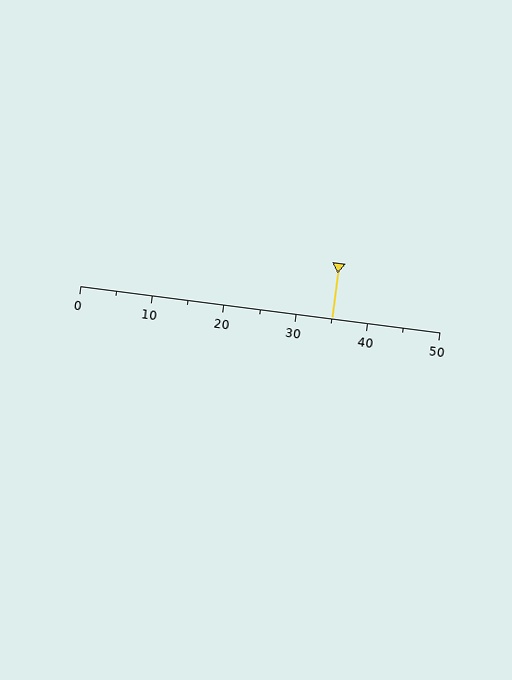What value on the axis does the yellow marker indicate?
The marker indicates approximately 35.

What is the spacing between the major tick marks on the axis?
The major ticks are spaced 10 apart.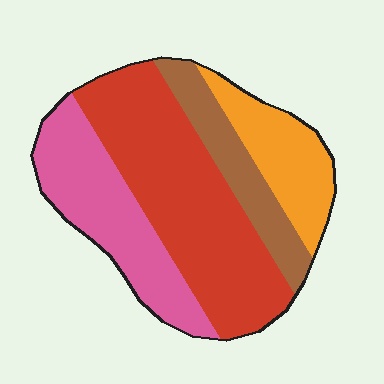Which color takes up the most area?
Red, at roughly 45%.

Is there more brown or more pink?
Pink.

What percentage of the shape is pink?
Pink covers about 25% of the shape.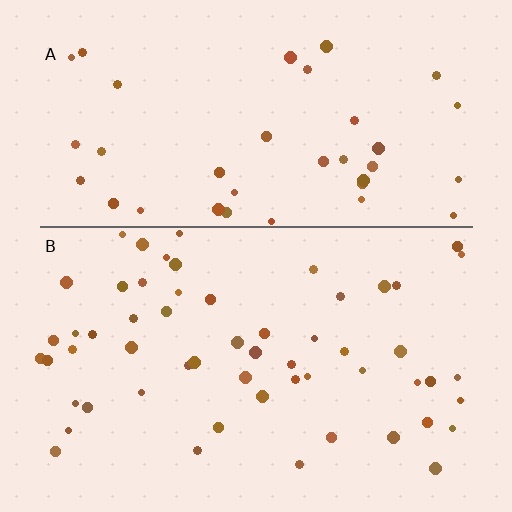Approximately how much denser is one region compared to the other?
Approximately 1.5× — region B over region A.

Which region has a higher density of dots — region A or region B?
B (the bottom).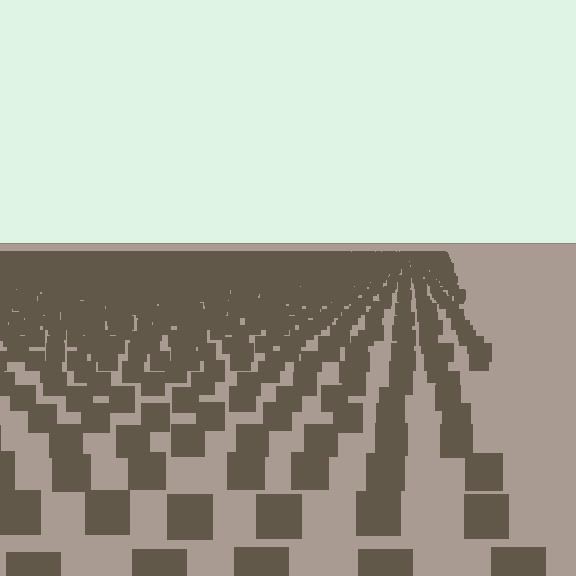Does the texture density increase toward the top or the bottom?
Density increases toward the top.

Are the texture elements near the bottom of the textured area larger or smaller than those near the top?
Larger. Near the bottom, elements are closer to the viewer and appear at a bigger on-screen size.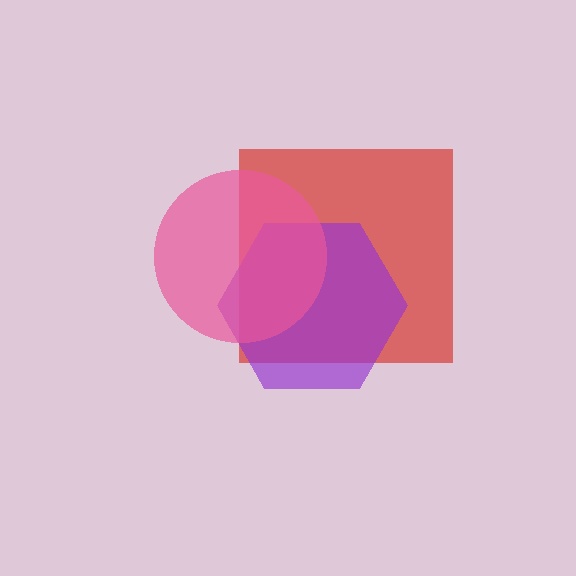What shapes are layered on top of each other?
The layered shapes are: a red square, a purple hexagon, a pink circle.